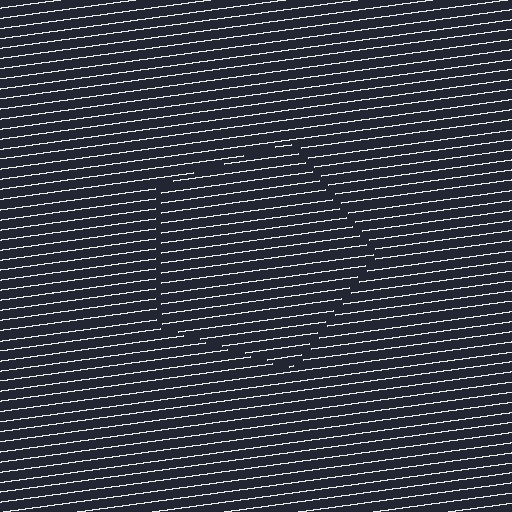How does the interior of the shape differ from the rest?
The interior of the shape contains the same grating, shifted by half a period — the contour is defined by the phase discontinuity where line-ends from the inner and outer gratings abut.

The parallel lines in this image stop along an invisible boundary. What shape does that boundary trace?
An illusory pentagon. The interior of the shape contains the same grating, shifted by half a period — the contour is defined by the phase discontinuity where line-ends from the inner and outer gratings abut.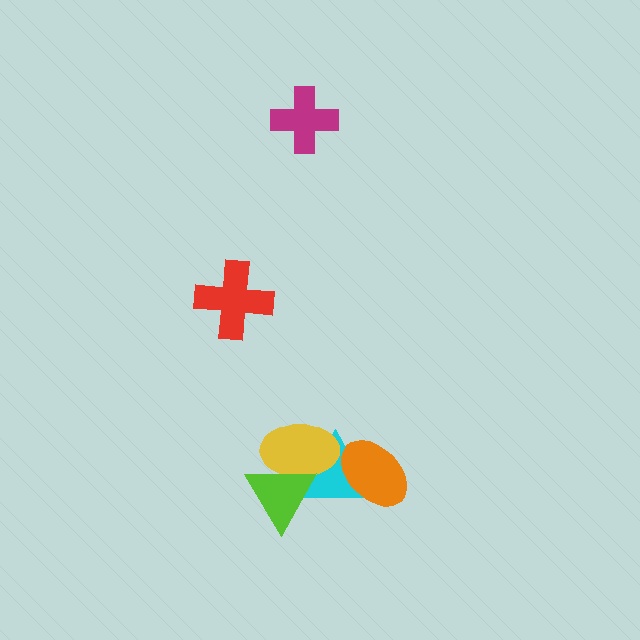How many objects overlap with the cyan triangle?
3 objects overlap with the cyan triangle.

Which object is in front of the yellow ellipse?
The lime triangle is in front of the yellow ellipse.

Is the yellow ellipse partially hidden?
Yes, it is partially covered by another shape.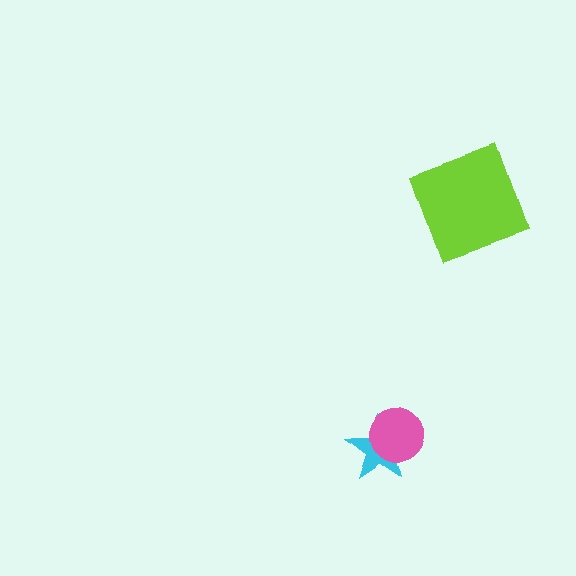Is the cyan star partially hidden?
Yes, it is partially covered by another shape.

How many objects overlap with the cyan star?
1 object overlaps with the cyan star.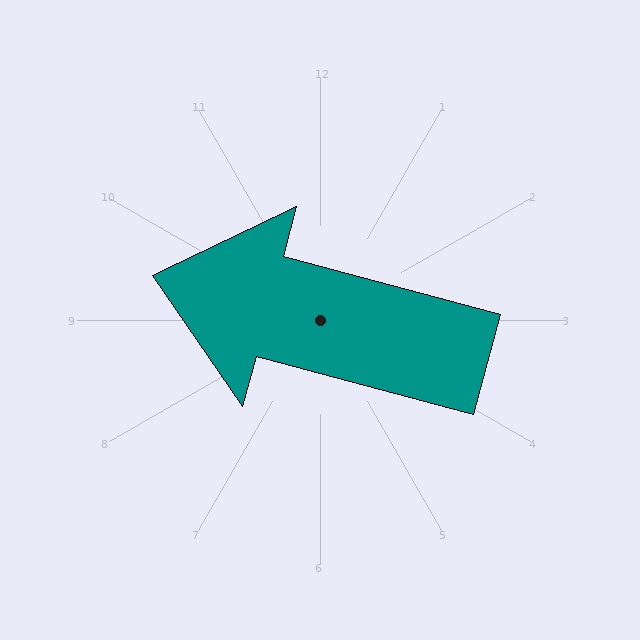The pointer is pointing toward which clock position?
Roughly 10 o'clock.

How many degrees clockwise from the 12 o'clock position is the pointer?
Approximately 285 degrees.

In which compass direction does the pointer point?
West.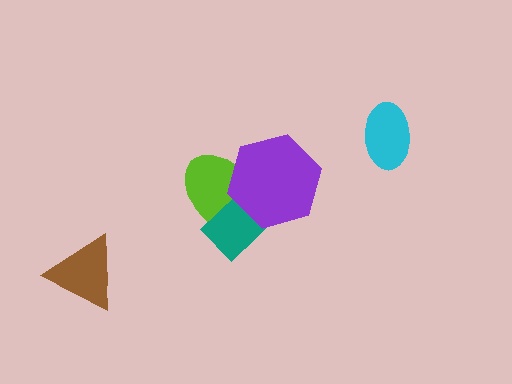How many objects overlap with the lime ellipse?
2 objects overlap with the lime ellipse.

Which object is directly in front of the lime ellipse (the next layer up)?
The teal rectangle is directly in front of the lime ellipse.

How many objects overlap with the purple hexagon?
2 objects overlap with the purple hexagon.